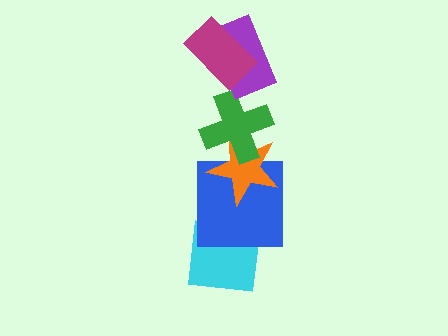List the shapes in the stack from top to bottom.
From top to bottom: the magenta rectangle, the purple rectangle, the green cross, the orange star, the blue square, the cyan square.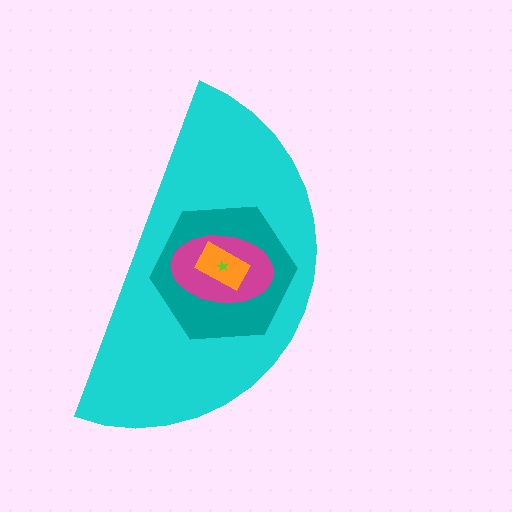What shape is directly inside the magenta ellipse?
The orange rectangle.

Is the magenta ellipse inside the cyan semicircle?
Yes.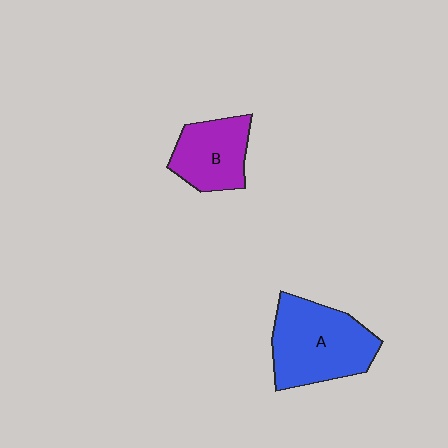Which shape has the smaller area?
Shape B (purple).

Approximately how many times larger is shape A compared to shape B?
Approximately 1.5 times.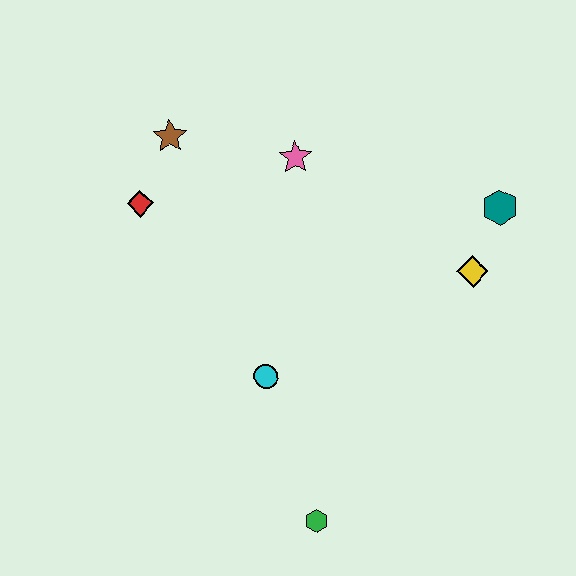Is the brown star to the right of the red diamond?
Yes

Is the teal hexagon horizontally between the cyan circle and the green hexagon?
No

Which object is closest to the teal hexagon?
The yellow diamond is closest to the teal hexagon.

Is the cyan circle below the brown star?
Yes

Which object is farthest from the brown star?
The green hexagon is farthest from the brown star.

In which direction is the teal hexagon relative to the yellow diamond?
The teal hexagon is above the yellow diamond.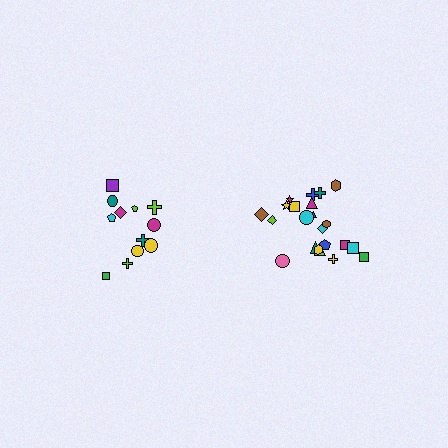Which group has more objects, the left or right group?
The right group.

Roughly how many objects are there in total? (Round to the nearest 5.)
Roughly 35 objects in total.